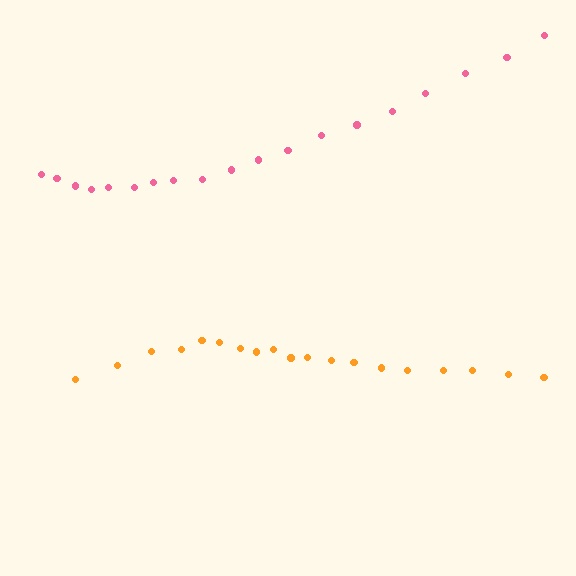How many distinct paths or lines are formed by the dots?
There are 2 distinct paths.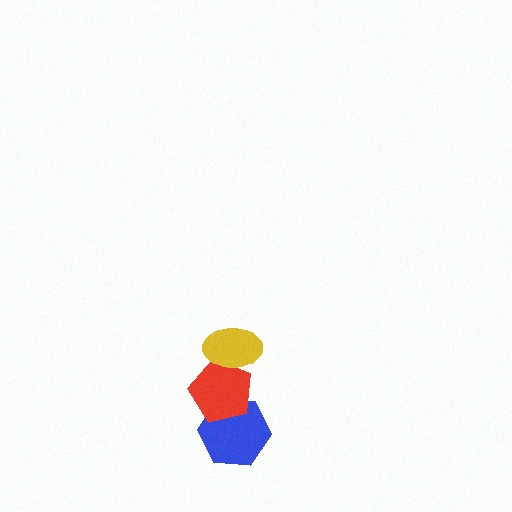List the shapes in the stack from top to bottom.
From top to bottom: the yellow ellipse, the red pentagon, the blue hexagon.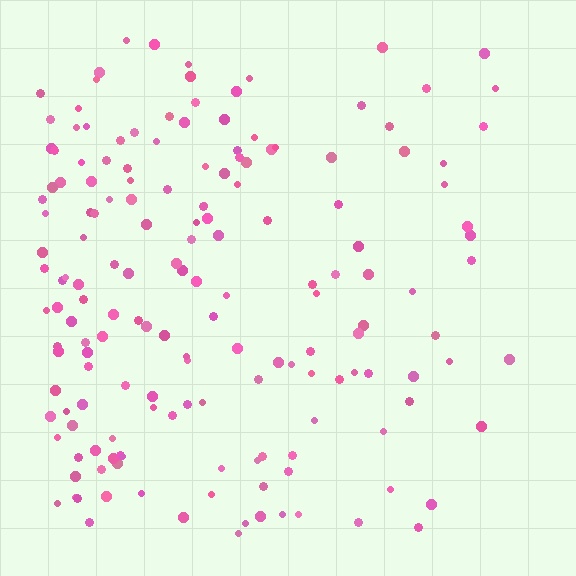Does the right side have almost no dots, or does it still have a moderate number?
Still a moderate number, just noticeably fewer than the left.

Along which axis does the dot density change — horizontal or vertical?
Horizontal.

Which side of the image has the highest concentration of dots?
The left.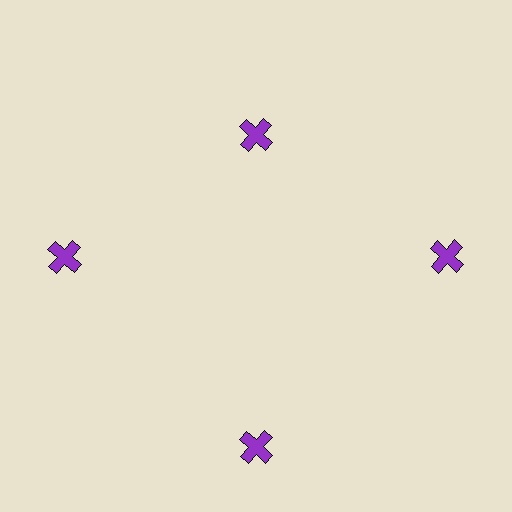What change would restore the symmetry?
The symmetry would be restored by moving it outward, back onto the ring so that all 4 crosses sit at equal angles and equal distance from the center.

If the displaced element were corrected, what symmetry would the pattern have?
It would have 4-fold rotational symmetry — the pattern would map onto itself every 90 degrees.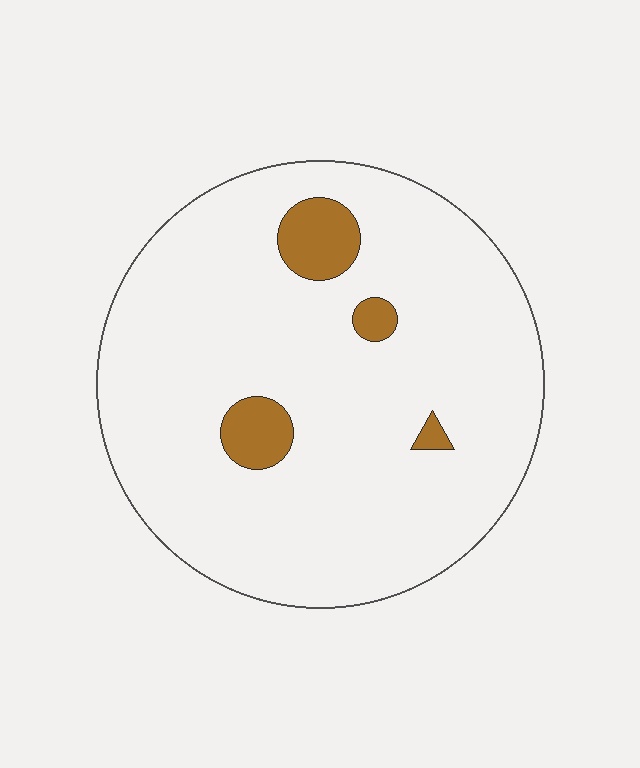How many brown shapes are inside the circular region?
4.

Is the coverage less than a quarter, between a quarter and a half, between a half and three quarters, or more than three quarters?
Less than a quarter.